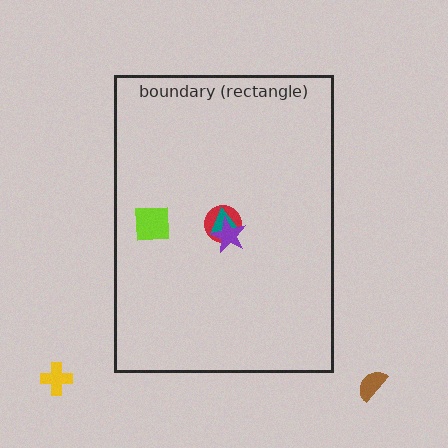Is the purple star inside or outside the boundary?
Inside.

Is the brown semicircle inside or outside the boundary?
Outside.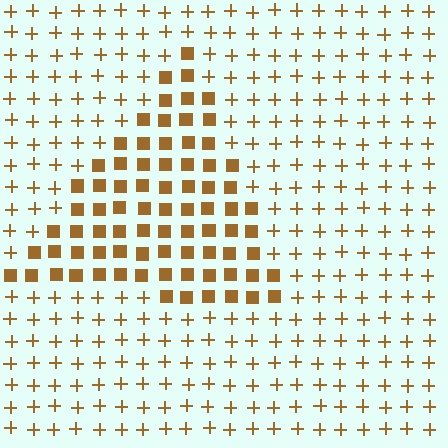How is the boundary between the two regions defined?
The boundary is defined by a change in element shape: squares inside vs. plus signs outside. All elements share the same color and spacing.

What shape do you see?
I see a triangle.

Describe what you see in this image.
The image is filled with small brown elements arranged in a uniform grid. A triangle-shaped region contains squares, while the surrounding area contains plus signs. The boundary is defined purely by the change in element shape.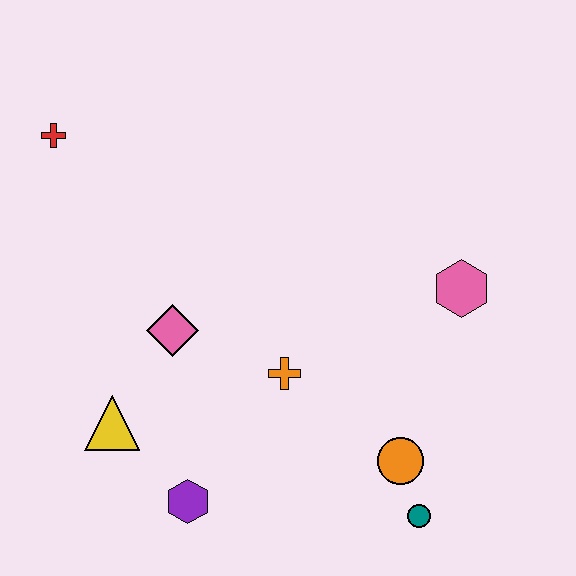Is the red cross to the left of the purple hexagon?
Yes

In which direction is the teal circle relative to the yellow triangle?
The teal circle is to the right of the yellow triangle.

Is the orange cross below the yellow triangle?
No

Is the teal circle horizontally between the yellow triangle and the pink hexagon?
Yes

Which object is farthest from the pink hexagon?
The red cross is farthest from the pink hexagon.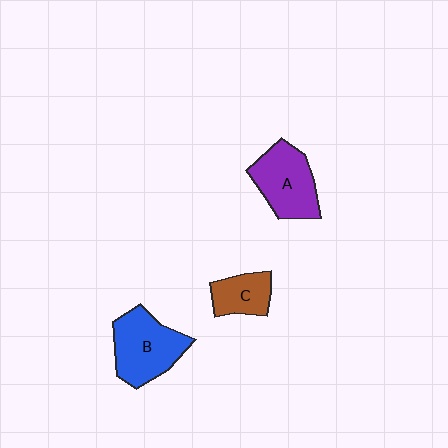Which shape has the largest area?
Shape B (blue).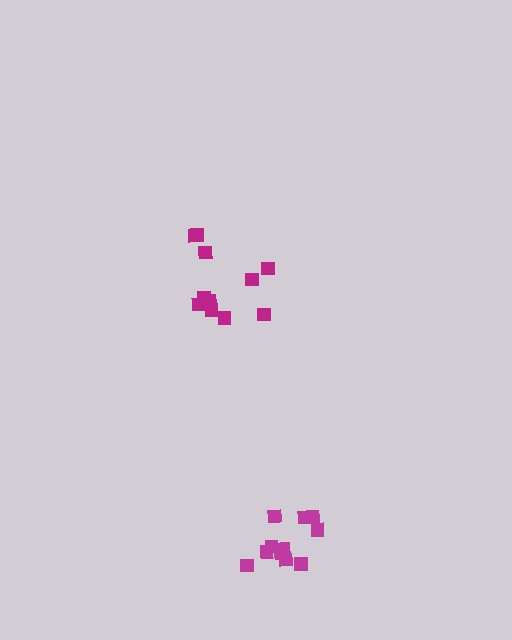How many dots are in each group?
Group 1: 12 dots, Group 2: 11 dots (23 total).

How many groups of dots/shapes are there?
There are 2 groups.